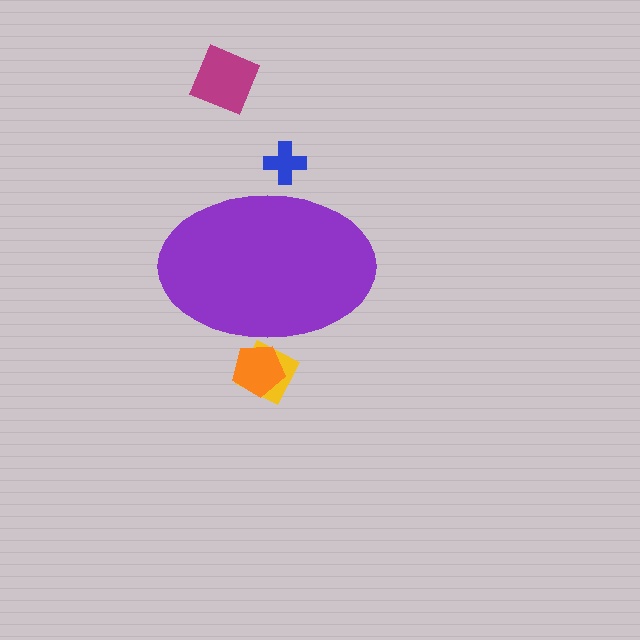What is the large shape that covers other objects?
A purple ellipse.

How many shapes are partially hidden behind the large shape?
3 shapes are partially hidden.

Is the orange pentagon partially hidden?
Yes, the orange pentagon is partially hidden behind the purple ellipse.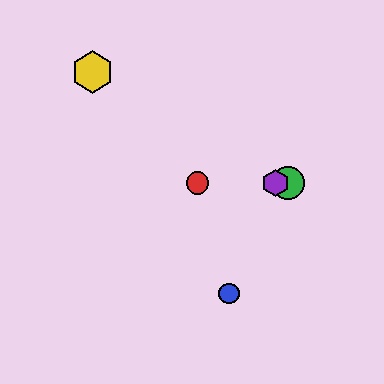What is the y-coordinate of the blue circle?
The blue circle is at y≈293.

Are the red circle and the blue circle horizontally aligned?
No, the red circle is at y≈183 and the blue circle is at y≈293.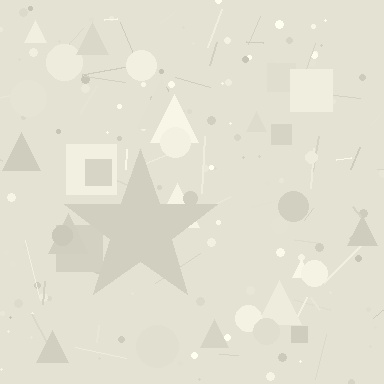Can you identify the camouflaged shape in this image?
The camouflaged shape is a star.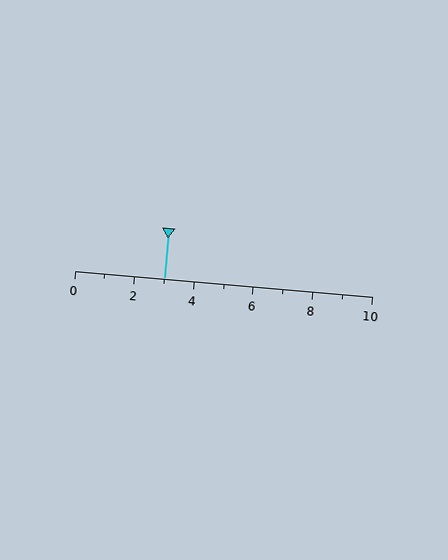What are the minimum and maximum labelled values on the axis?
The axis runs from 0 to 10.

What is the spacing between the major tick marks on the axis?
The major ticks are spaced 2 apart.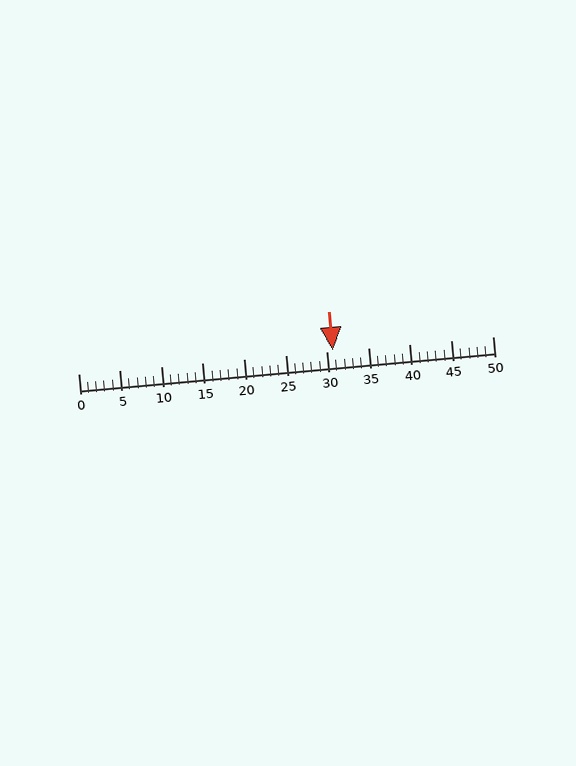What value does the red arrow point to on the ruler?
The red arrow points to approximately 31.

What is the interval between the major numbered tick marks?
The major tick marks are spaced 5 units apart.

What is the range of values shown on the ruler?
The ruler shows values from 0 to 50.